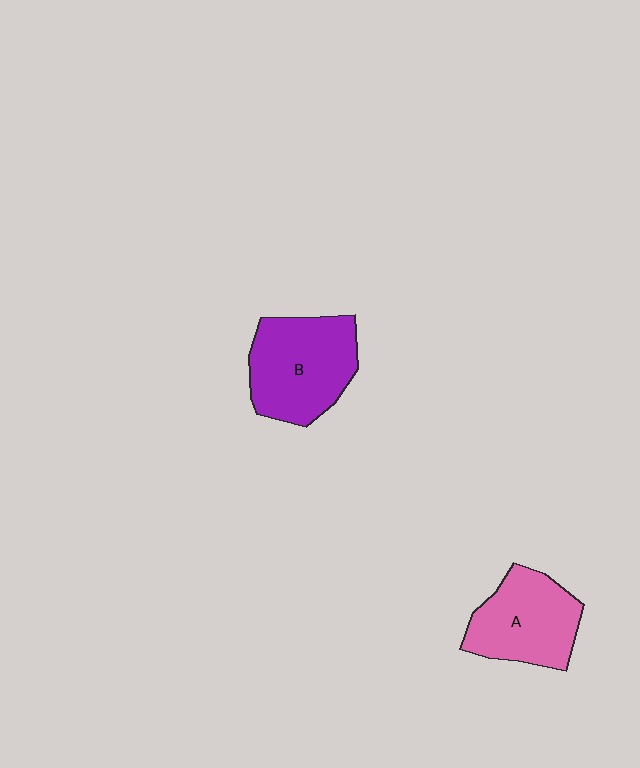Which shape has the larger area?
Shape B (purple).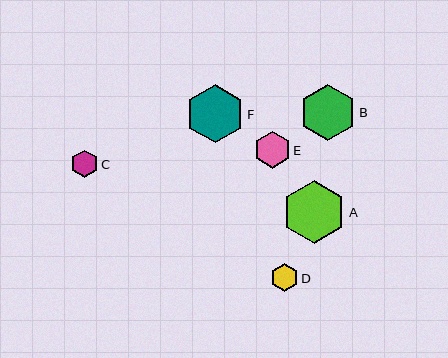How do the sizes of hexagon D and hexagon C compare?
Hexagon D and hexagon C are approximately the same size.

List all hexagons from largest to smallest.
From largest to smallest: A, F, B, E, D, C.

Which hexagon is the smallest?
Hexagon C is the smallest with a size of approximately 27 pixels.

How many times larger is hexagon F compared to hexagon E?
Hexagon F is approximately 1.6 times the size of hexagon E.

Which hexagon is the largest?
Hexagon A is the largest with a size of approximately 63 pixels.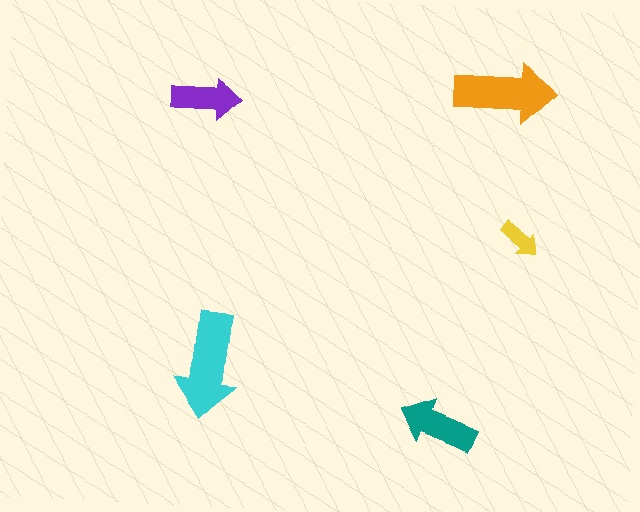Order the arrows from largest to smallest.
the cyan one, the orange one, the teal one, the purple one, the yellow one.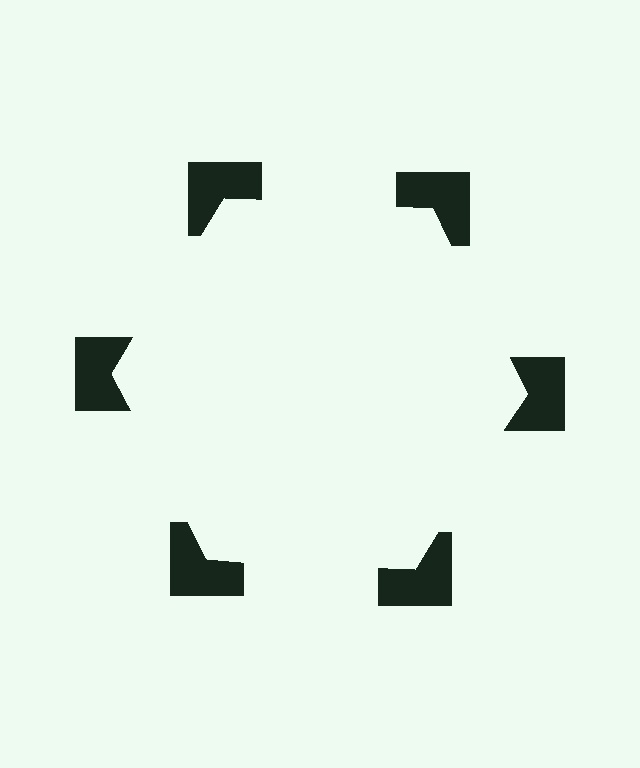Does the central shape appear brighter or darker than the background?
It typically appears slightly brighter than the background, even though no actual brightness change is drawn.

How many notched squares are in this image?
There are 6 — one at each vertex of the illusory hexagon.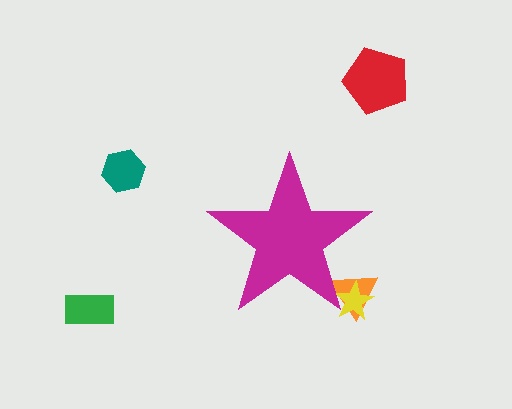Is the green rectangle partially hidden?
No, the green rectangle is fully visible.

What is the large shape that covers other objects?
A magenta star.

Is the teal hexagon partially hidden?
No, the teal hexagon is fully visible.